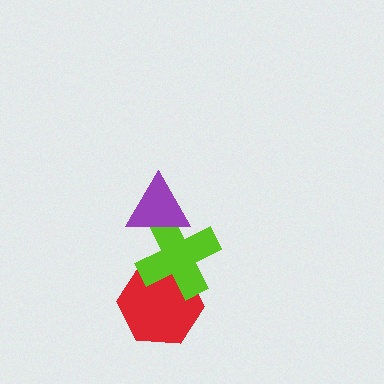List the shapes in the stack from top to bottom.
From top to bottom: the purple triangle, the lime cross, the red hexagon.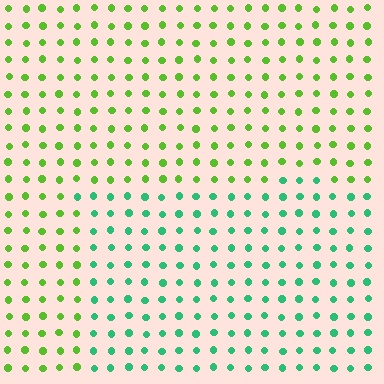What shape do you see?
I see a rectangle.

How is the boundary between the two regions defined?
The boundary is defined purely by a slight shift in hue (about 50 degrees). Spacing, size, and orientation are identical on both sides.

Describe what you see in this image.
The image is filled with small lime elements in a uniform arrangement. A rectangle-shaped region is visible where the elements are tinted to a slightly different hue, forming a subtle color boundary.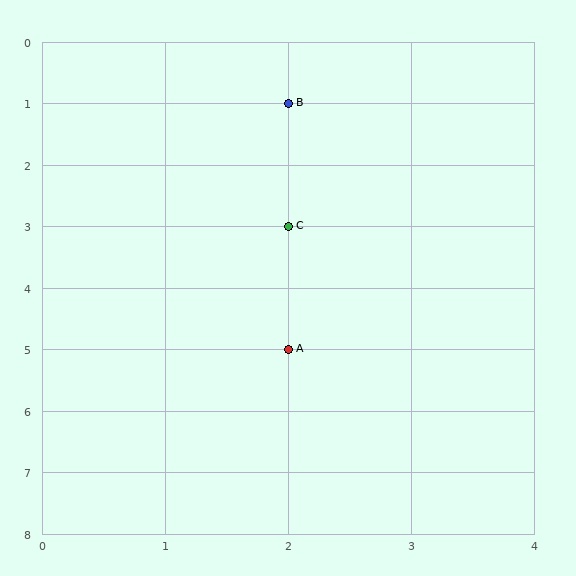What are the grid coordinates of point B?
Point B is at grid coordinates (2, 1).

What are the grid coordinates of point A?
Point A is at grid coordinates (2, 5).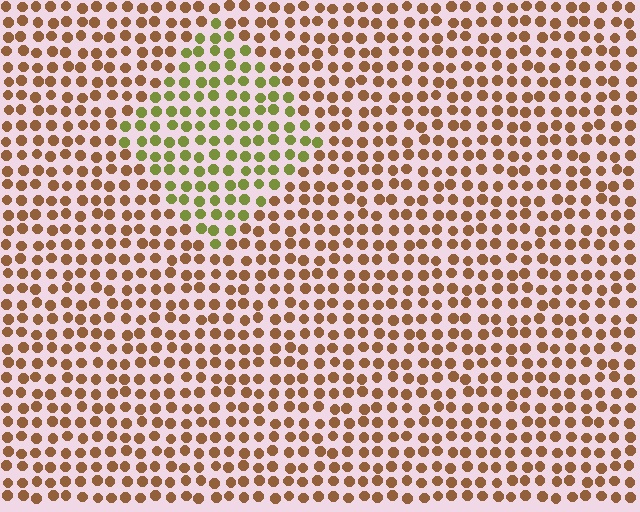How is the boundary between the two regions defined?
The boundary is defined purely by a slight shift in hue (about 53 degrees). Spacing, size, and orientation are identical on both sides.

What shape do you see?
I see a diamond.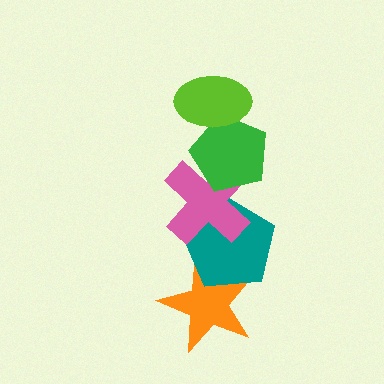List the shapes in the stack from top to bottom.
From top to bottom: the lime ellipse, the green pentagon, the pink cross, the teal pentagon, the orange star.